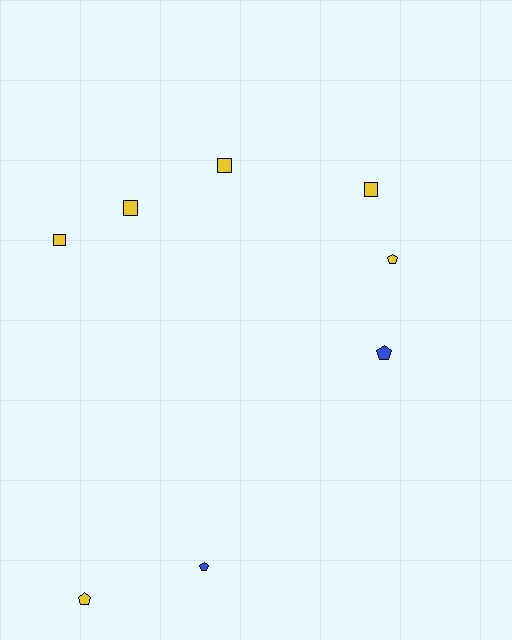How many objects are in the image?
There are 8 objects.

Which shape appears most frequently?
Pentagon, with 4 objects.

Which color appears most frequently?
Yellow, with 6 objects.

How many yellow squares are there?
There are 4 yellow squares.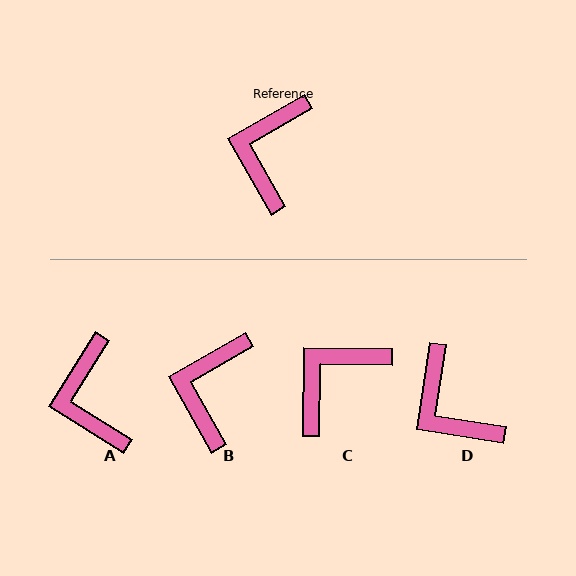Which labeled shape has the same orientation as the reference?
B.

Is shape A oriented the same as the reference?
No, it is off by about 28 degrees.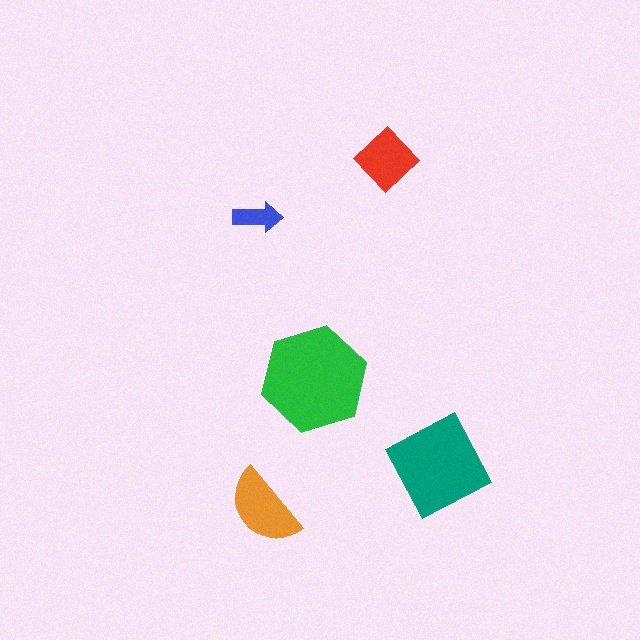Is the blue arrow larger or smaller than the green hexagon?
Smaller.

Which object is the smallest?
The blue arrow.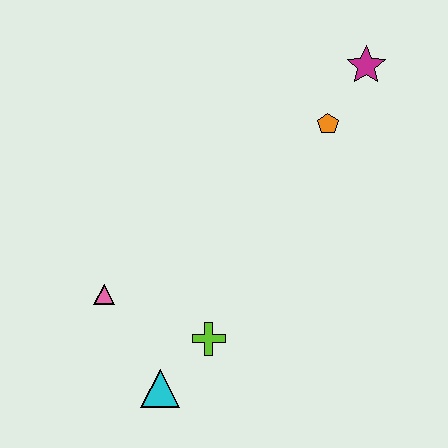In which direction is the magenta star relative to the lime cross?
The magenta star is above the lime cross.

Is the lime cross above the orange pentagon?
No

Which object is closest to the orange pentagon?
The magenta star is closest to the orange pentagon.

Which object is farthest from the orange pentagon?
The cyan triangle is farthest from the orange pentagon.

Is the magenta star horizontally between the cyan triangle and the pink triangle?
No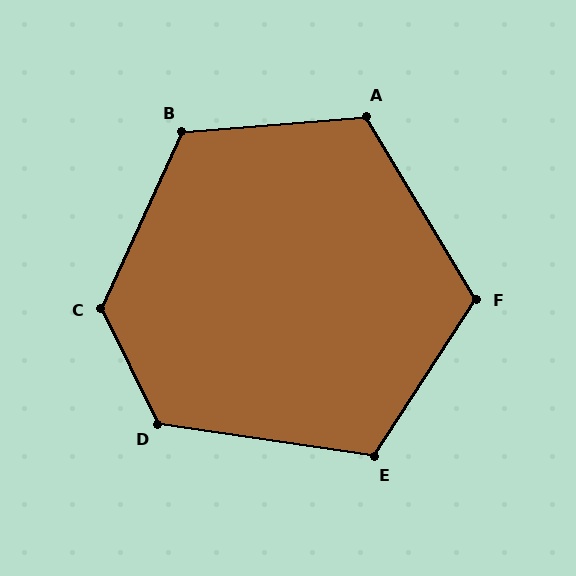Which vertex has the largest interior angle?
C, at approximately 129 degrees.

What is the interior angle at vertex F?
Approximately 116 degrees (obtuse).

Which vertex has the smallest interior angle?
E, at approximately 115 degrees.